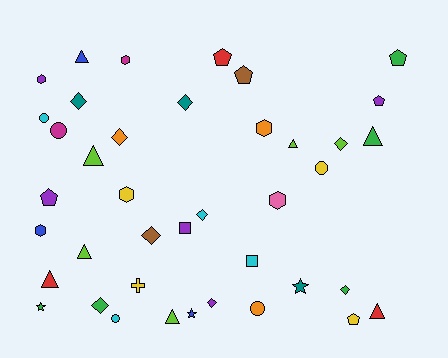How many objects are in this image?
There are 40 objects.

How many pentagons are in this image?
There are 6 pentagons.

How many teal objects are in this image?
There are 3 teal objects.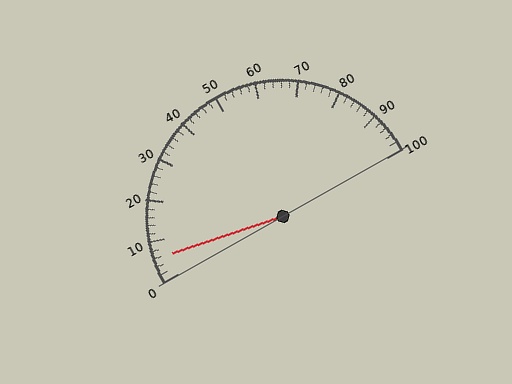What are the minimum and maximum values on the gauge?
The gauge ranges from 0 to 100.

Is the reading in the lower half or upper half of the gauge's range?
The reading is in the lower half of the range (0 to 100).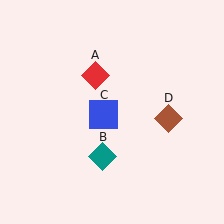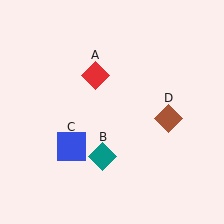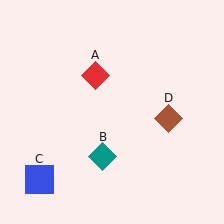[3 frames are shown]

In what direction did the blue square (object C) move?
The blue square (object C) moved down and to the left.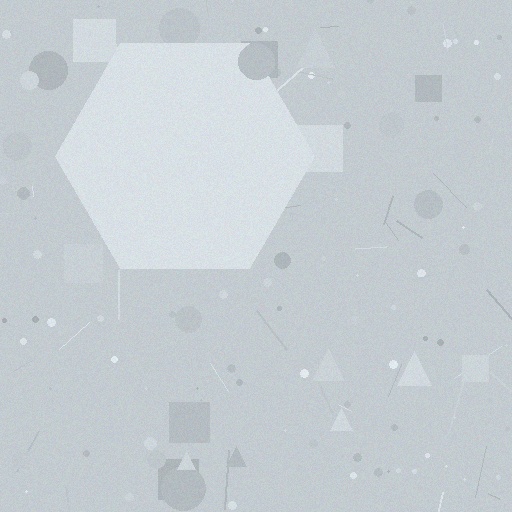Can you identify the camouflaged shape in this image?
The camouflaged shape is a hexagon.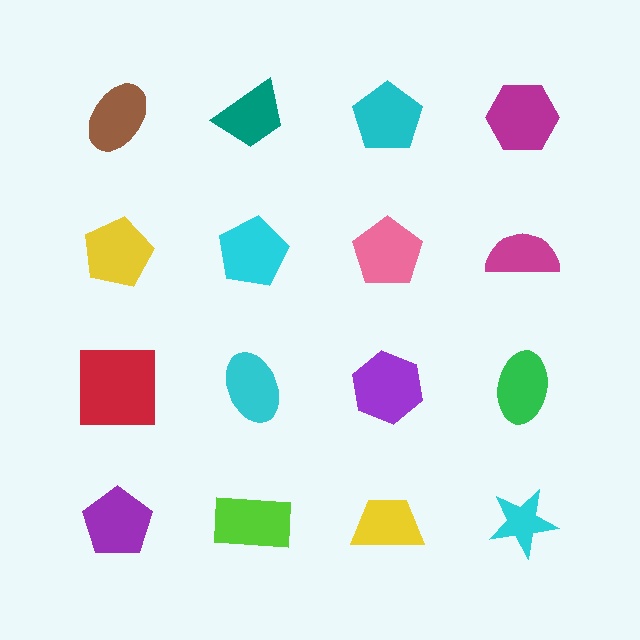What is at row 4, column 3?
A yellow trapezoid.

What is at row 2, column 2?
A cyan pentagon.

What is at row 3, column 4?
A green ellipse.